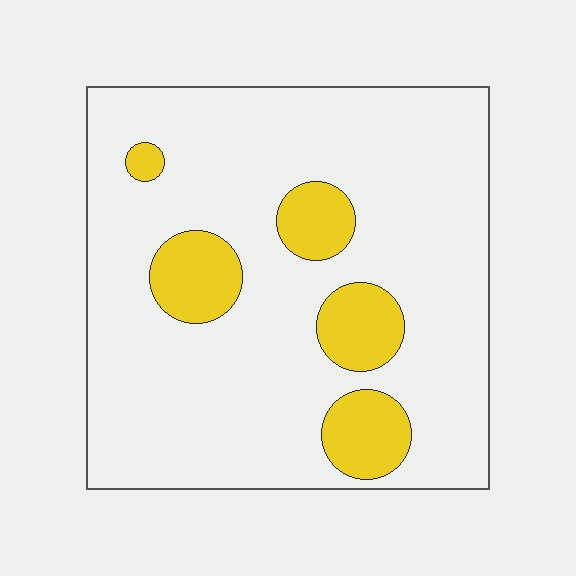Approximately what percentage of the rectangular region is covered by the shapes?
Approximately 15%.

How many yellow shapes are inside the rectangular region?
5.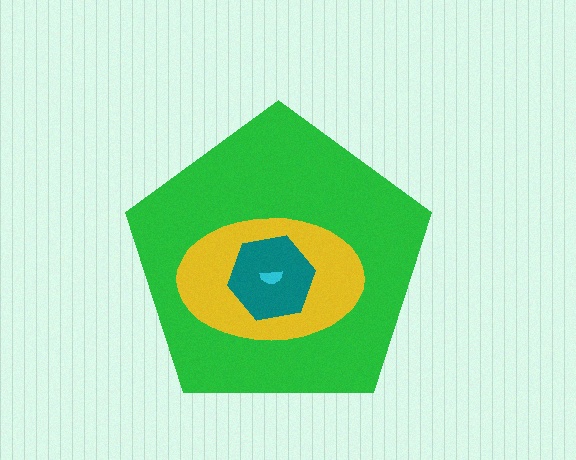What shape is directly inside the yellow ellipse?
The teal hexagon.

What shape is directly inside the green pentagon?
The yellow ellipse.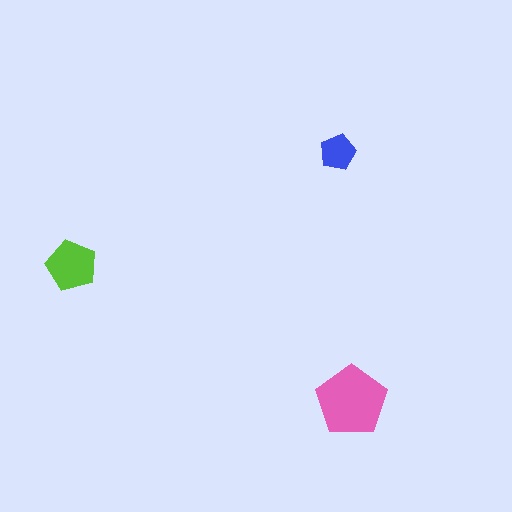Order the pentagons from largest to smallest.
the pink one, the lime one, the blue one.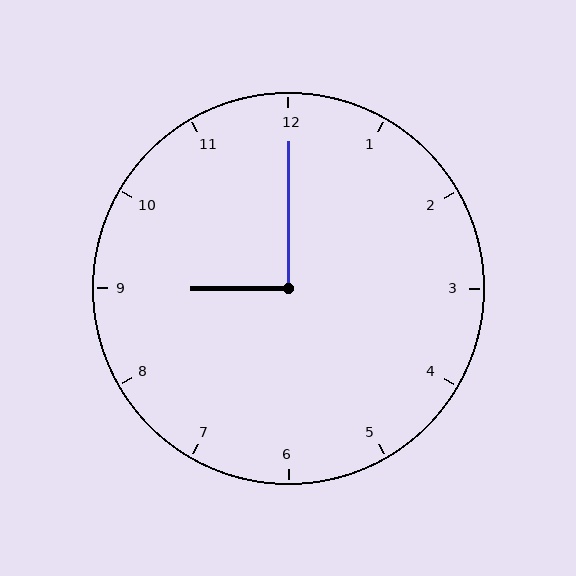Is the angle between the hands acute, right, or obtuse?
It is right.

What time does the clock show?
9:00.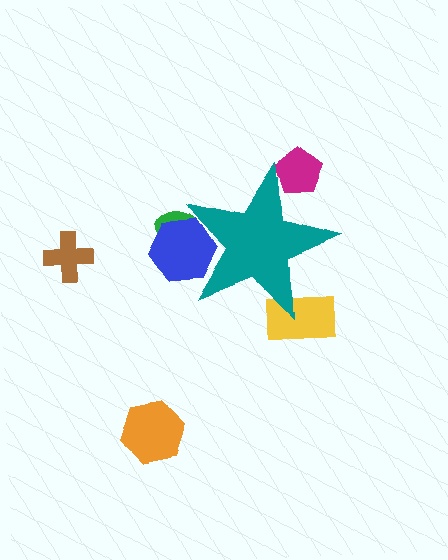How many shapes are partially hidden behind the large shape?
4 shapes are partially hidden.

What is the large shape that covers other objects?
A teal star.